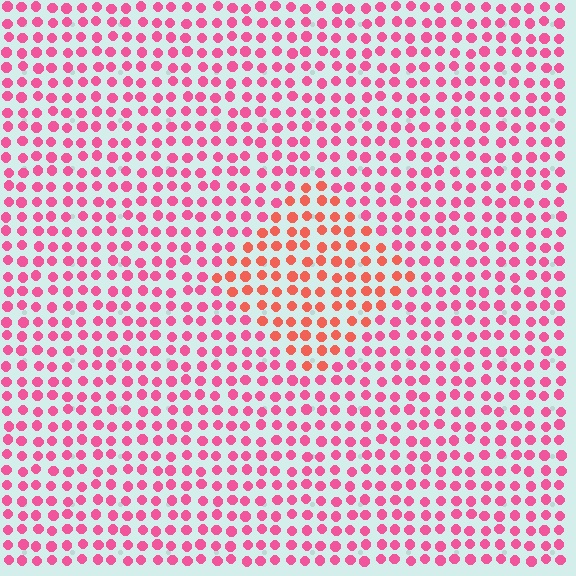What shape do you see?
I see a diamond.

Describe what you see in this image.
The image is filled with small pink elements in a uniform arrangement. A diamond-shaped region is visible where the elements are tinted to a slightly different hue, forming a subtle color boundary.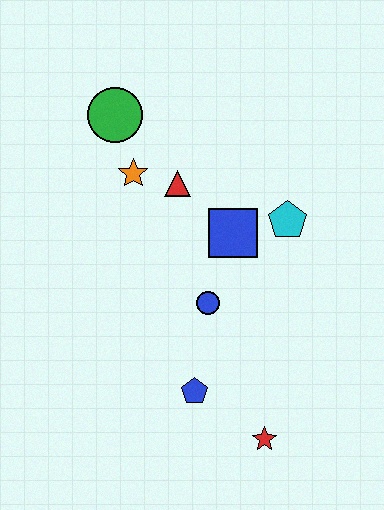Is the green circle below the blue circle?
No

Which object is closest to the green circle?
The orange star is closest to the green circle.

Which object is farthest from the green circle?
The red star is farthest from the green circle.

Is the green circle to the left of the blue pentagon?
Yes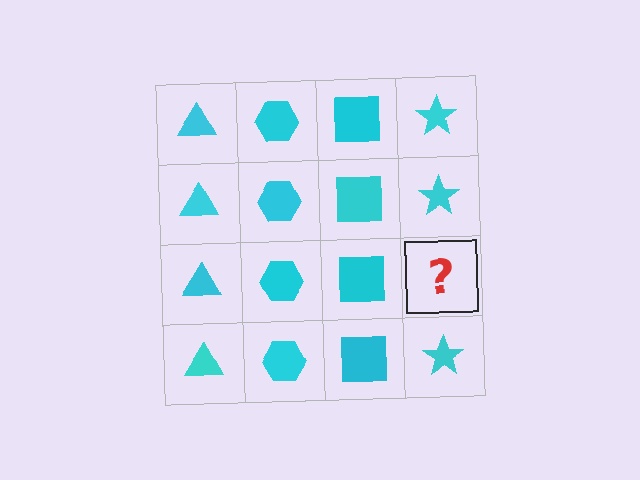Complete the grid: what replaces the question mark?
The question mark should be replaced with a cyan star.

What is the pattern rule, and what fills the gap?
The rule is that each column has a consistent shape. The gap should be filled with a cyan star.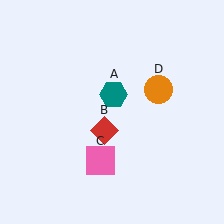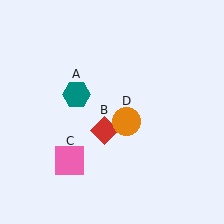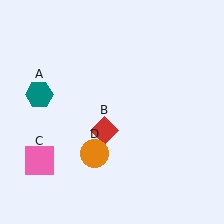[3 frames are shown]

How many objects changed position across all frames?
3 objects changed position: teal hexagon (object A), pink square (object C), orange circle (object D).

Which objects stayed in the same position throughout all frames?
Red diamond (object B) remained stationary.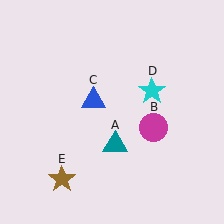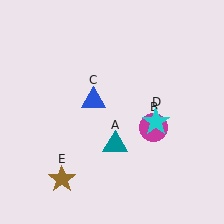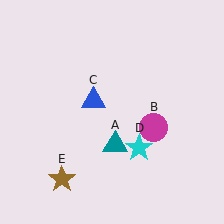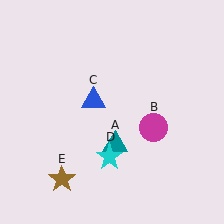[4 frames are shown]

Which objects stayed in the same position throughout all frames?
Teal triangle (object A) and magenta circle (object B) and blue triangle (object C) and brown star (object E) remained stationary.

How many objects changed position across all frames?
1 object changed position: cyan star (object D).